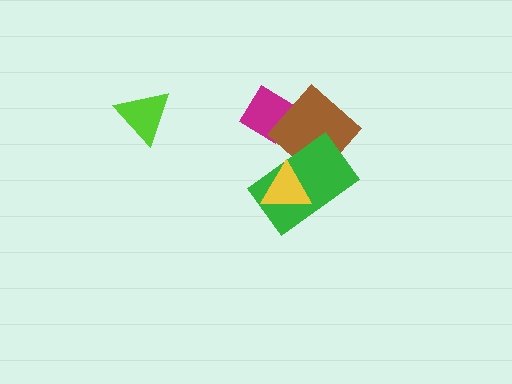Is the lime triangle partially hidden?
No, no other shape covers it.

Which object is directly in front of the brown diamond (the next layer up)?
The green rectangle is directly in front of the brown diamond.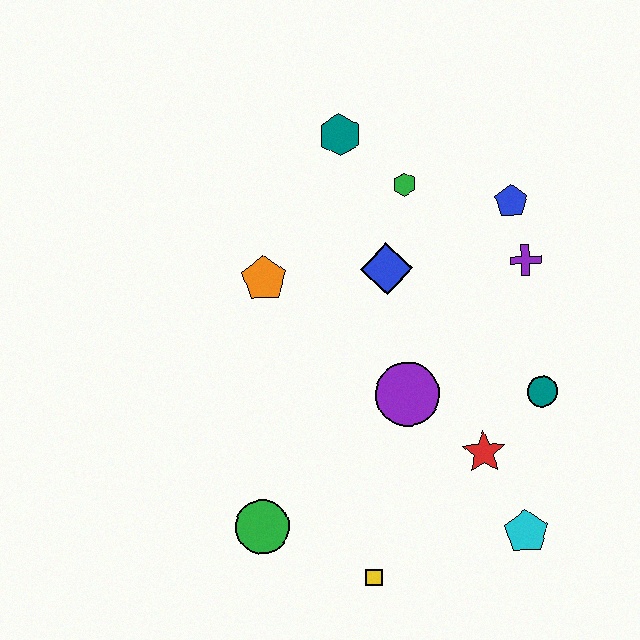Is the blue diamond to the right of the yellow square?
Yes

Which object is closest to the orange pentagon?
The blue diamond is closest to the orange pentagon.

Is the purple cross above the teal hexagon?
No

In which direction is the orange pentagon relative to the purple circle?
The orange pentagon is to the left of the purple circle.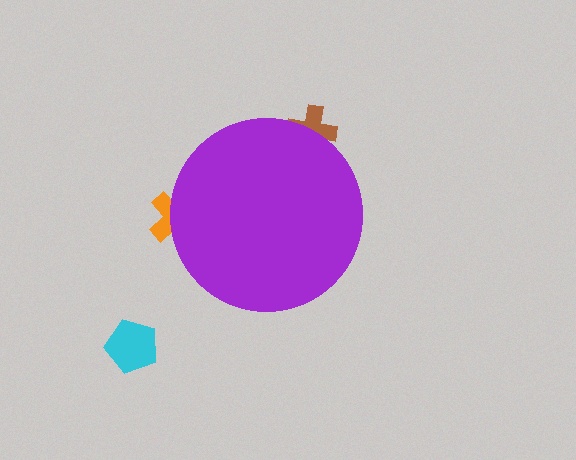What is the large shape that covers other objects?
A purple circle.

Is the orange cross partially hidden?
Yes, the orange cross is partially hidden behind the purple circle.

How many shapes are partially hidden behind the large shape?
2 shapes are partially hidden.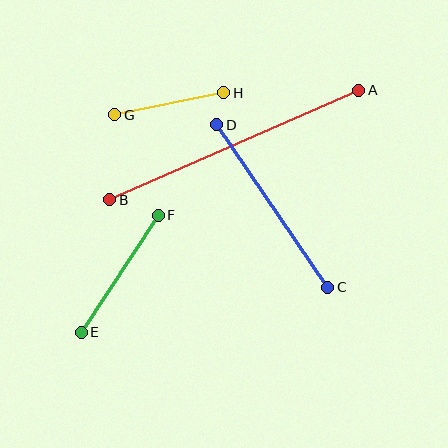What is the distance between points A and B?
The distance is approximately 272 pixels.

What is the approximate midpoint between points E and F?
The midpoint is at approximately (120, 274) pixels.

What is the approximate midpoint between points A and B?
The midpoint is at approximately (234, 145) pixels.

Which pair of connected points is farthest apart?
Points A and B are farthest apart.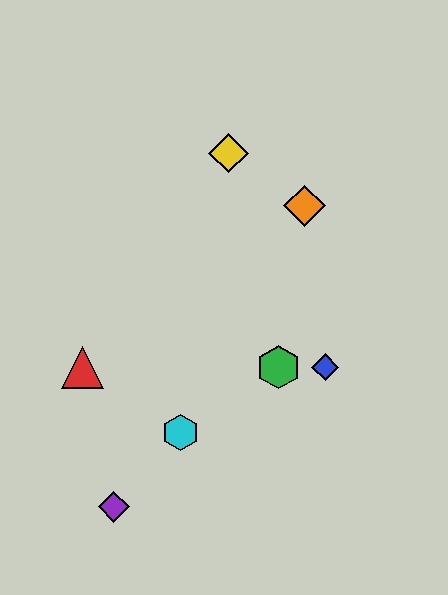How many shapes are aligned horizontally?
3 shapes (the red triangle, the blue diamond, the green hexagon) are aligned horizontally.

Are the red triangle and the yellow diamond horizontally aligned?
No, the red triangle is at y≈367 and the yellow diamond is at y≈153.